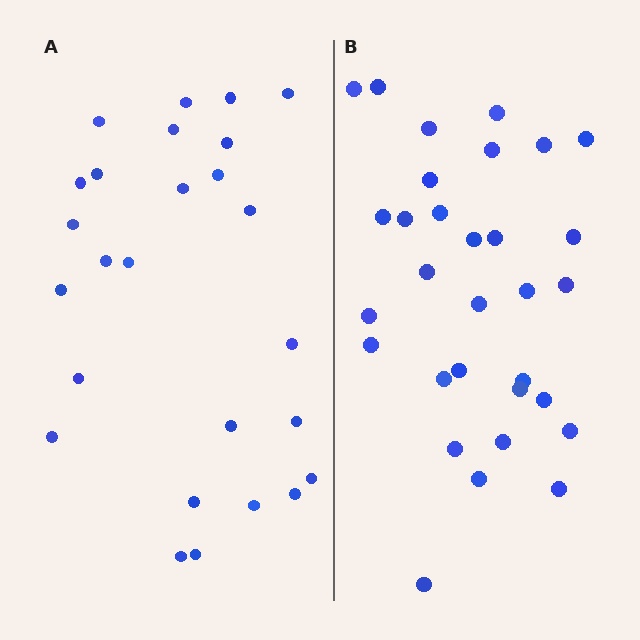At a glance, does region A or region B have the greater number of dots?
Region B (the right region) has more dots.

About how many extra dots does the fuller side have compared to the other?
Region B has about 5 more dots than region A.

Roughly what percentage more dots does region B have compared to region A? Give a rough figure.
About 20% more.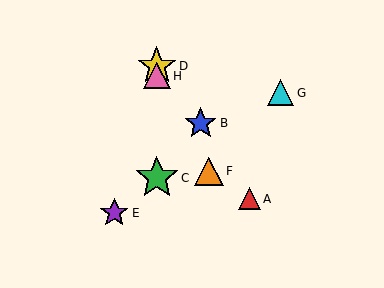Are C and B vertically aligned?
No, C is at x≈157 and B is at x≈201.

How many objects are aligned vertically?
3 objects (C, D, H) are aligned vertically.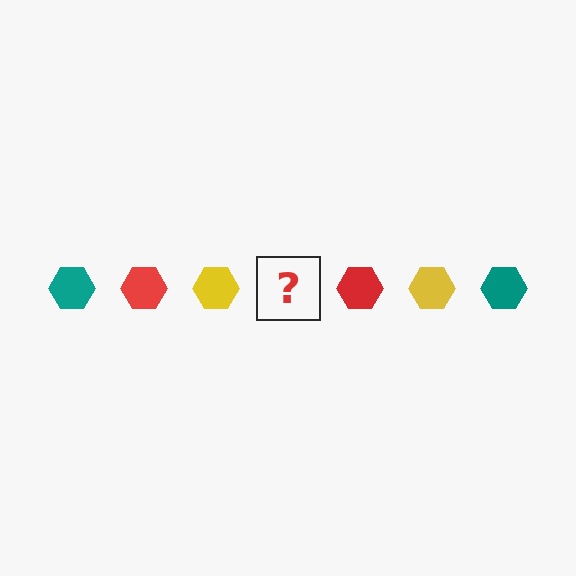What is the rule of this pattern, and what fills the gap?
The rule is that the pattern cycles through teal, red, yellow hexagons. The gap should be filled with a teal hexagon.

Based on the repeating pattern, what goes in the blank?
The blank should be a teal hexagon.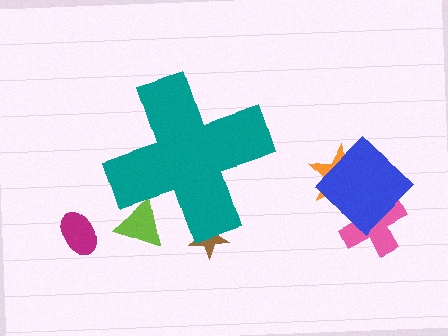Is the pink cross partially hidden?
No, the pink cross is fully visible.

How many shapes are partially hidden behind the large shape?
2 shapes are partially hidden.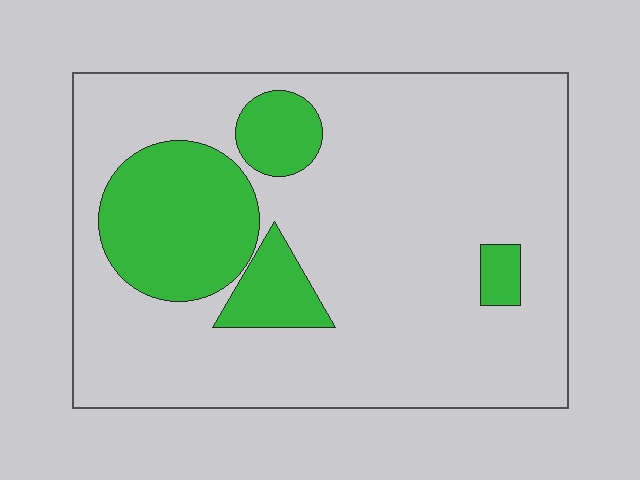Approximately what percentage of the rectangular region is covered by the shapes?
Approximately 20%.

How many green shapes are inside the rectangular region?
4.